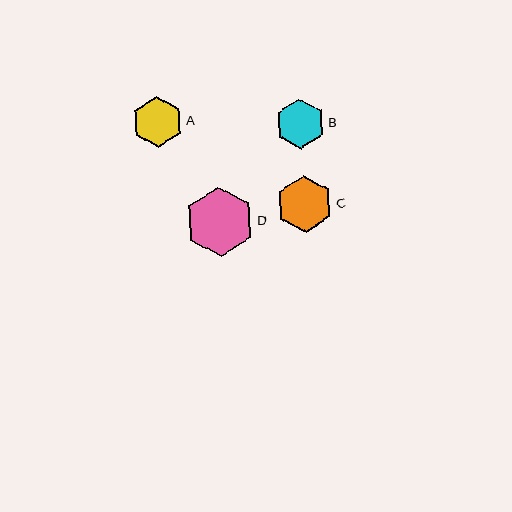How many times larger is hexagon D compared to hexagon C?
Hexagon D is approximately 1.2 times the size of hexagon C.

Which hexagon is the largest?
Hexagon D is the largest with a size of approximately 70 pixels.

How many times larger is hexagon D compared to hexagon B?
Hexagon D is approximately 1.4 times the size of hexagon B.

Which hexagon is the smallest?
Hexagon B is the smallest with a size of approximately 50 pixels.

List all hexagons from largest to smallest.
From largest to smallest: D, C, A, B.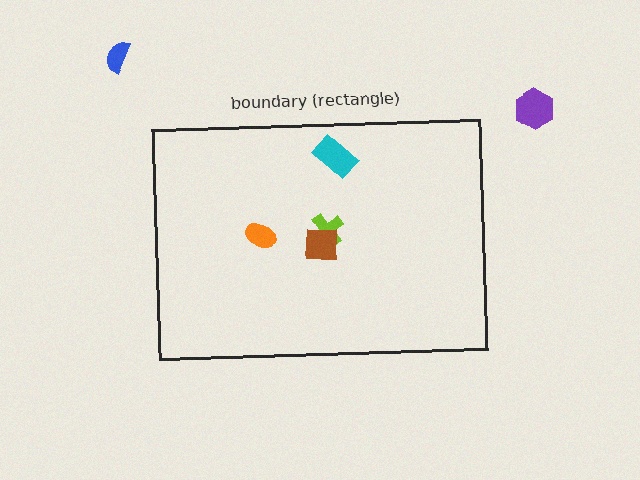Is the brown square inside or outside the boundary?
Inside.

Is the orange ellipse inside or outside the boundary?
Inside.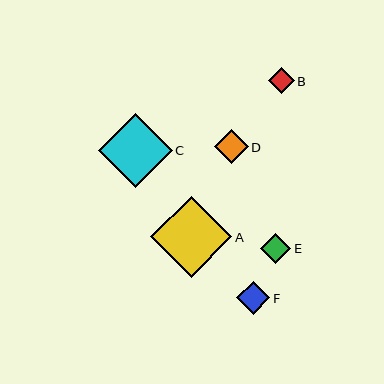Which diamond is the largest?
Diamond A is the largest with a size of approximately 81 pixels.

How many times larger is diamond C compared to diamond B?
Diamond C is approximately 2.9 times the size of diamond B.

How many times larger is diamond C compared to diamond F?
Diamond C is approximately 2.2 times the size of diamond F.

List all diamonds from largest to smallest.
From largest to smallest: A, C, D, F, E, B.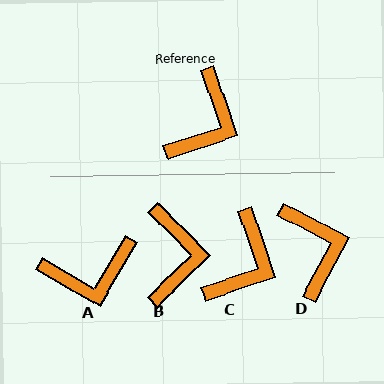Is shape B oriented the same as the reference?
No, it is off by about 26 degrees.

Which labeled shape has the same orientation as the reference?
C.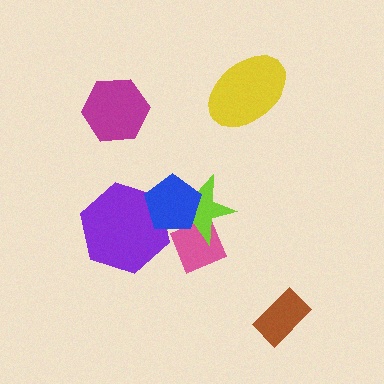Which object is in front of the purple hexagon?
The blue pentagon is in front of the purple hexagon.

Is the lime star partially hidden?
Yes, it is partially covered by another shape.